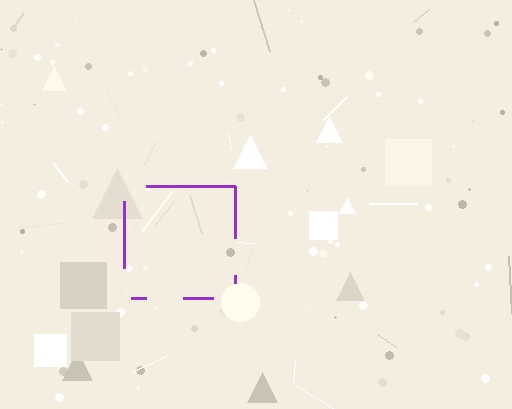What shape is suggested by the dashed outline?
The dashed outline suggests a square.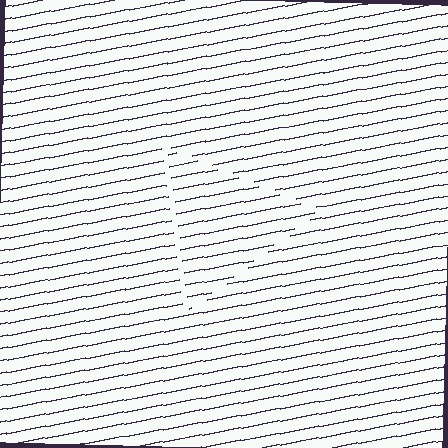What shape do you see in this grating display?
An illusory triangle. The interior of the shape contains the same grating, shifted by half a period — the contour is defined by the phase discontinuity where line-ends from the inner and outer gratings abut.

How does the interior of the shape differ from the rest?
The interior of the shape contains the same grating, shifted by half a period — the contour is defined by the phase discontinuity where line-ends from the inner and outer gratings abut.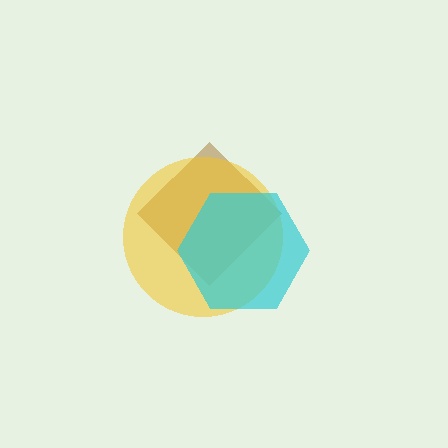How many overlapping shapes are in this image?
There are 3 overlapping shapes in the image.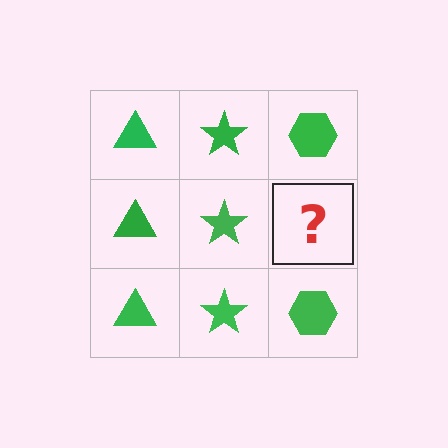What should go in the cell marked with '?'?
The missing cell should contain a green hexagon.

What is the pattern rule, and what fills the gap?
The rule is that each column has a consistent shape. The gap should be filled with a green hexagon.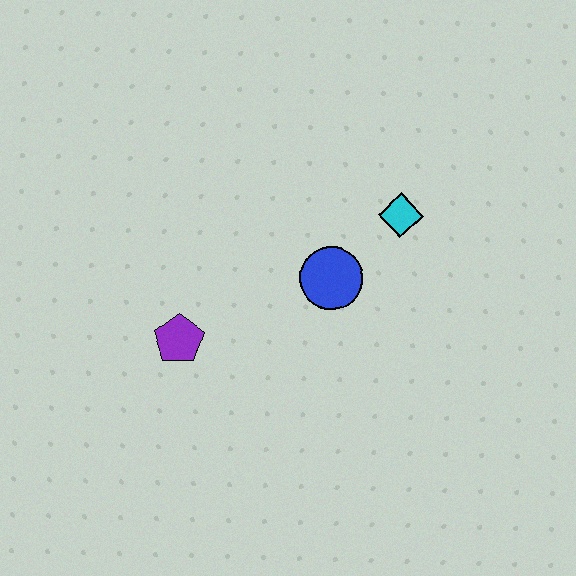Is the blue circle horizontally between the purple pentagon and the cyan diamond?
Yes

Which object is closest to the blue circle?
The cyan diamond is closest to the blue circle.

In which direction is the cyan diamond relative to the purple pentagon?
The cyan diamond is to the right of the purple pentagon.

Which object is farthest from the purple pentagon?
The cyan diamond is farthest from the purple pentagon.